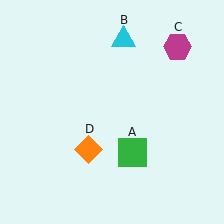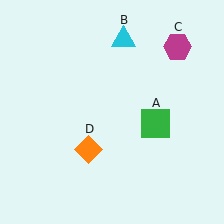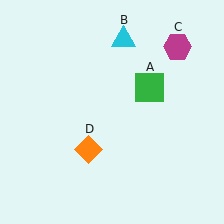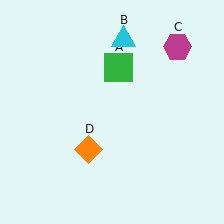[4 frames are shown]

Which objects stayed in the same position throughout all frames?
Cyan triangle (object B) and magenta hexagon (object C) and orange diamond (object D) remained stationary.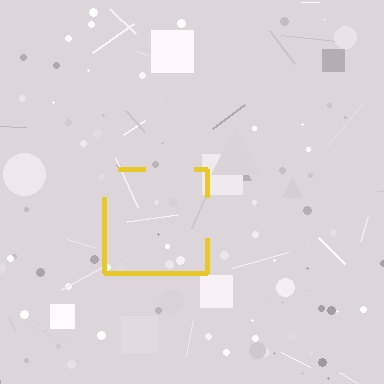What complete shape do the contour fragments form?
The contour fragments form a square.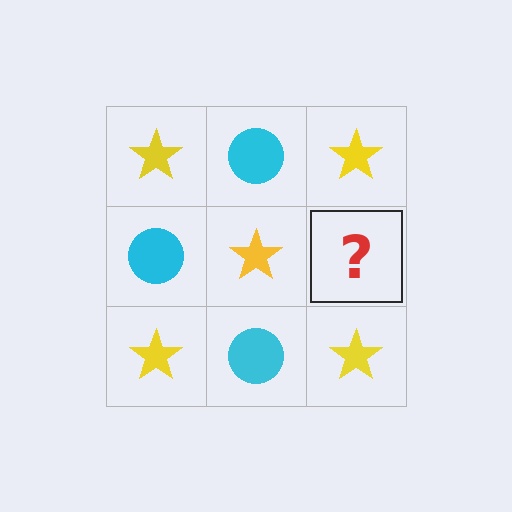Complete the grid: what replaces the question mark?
The question mark should be replaced with a cyan circle.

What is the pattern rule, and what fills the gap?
The rule is that it alternates yellow star and cyan circle in a checkerboard pattern. The gap should be filled with a cyan circle.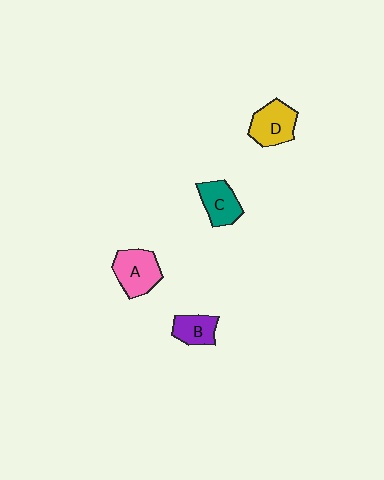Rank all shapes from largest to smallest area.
From largest to smallest: A (pink), D (yellow), C (teal), B (purple).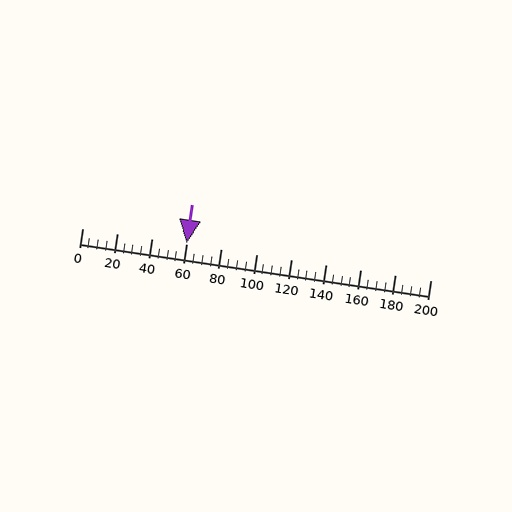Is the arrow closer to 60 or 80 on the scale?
The arrow is closer to 60.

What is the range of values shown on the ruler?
The ruler shows values from 0 to 200.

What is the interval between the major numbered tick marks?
The major tick marks are spaced 20 units apart.